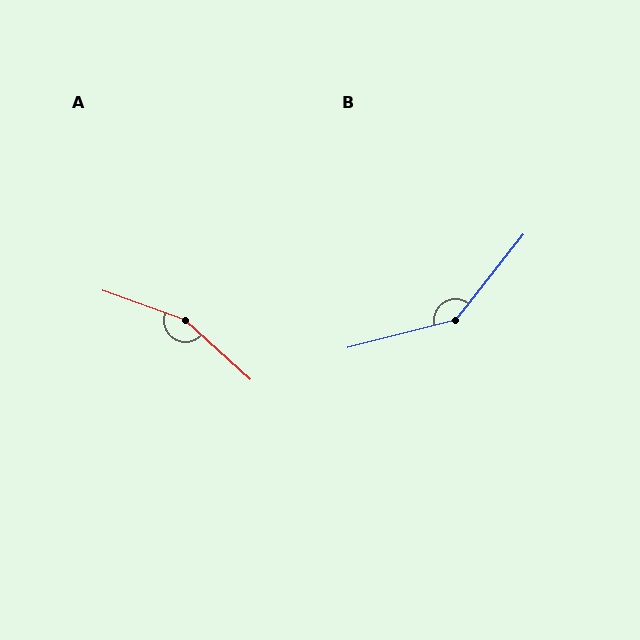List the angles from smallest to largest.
B (143°), A (157°).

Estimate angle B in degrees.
Approximately 143 degrees.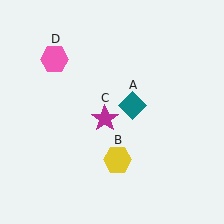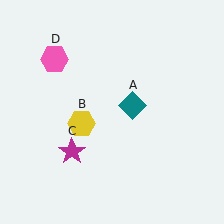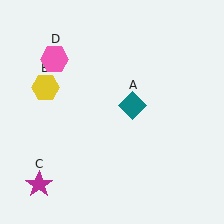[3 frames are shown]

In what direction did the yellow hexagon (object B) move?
The yellow hexagon (object B) moved up and to the left.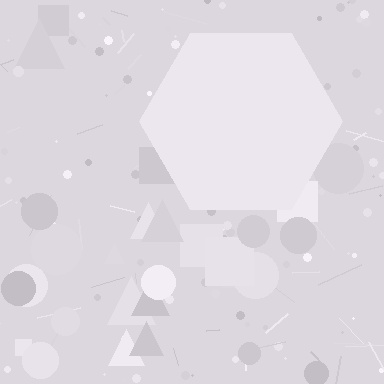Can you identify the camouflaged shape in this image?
The camouflaged shape is a hexagon.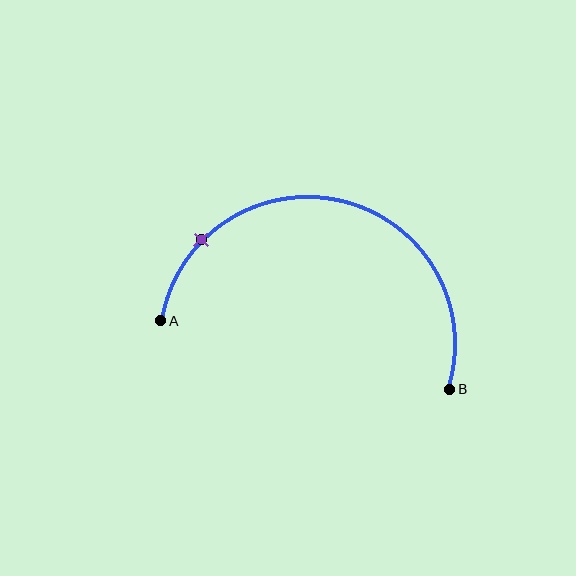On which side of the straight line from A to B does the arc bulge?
The arc bulges above the straight line connecting A and B.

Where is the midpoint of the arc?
The arc midpoint is the point on the curve farthest from the straight line joining A and B. It sits above that line.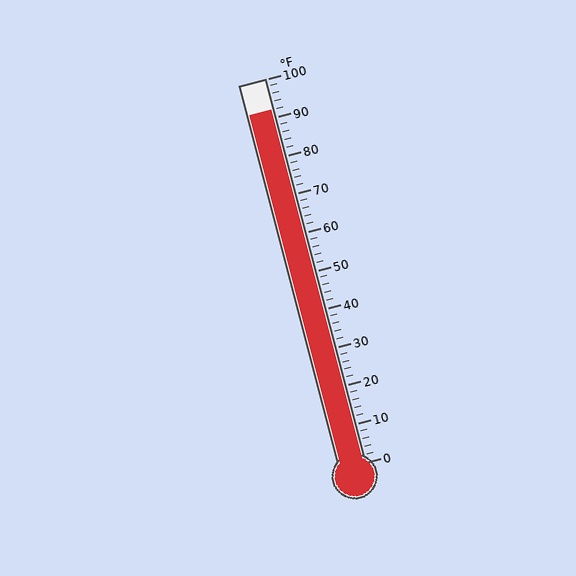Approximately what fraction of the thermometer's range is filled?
The thermometer is filled to approximately 90% of its range.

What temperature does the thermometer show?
The thermometer shows approximately 92°F.